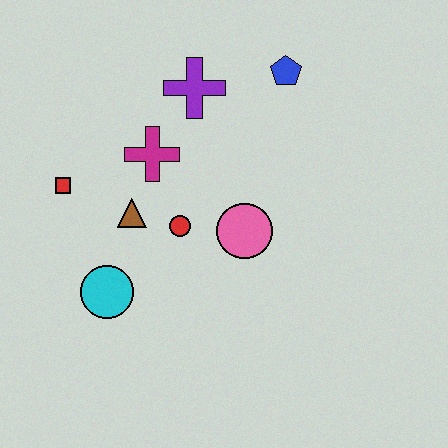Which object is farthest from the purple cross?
The cyan circle is farthest from the purple cross.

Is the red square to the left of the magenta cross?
Yes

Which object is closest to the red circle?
The brown triangle is closest to the red circle.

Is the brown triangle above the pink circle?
Yes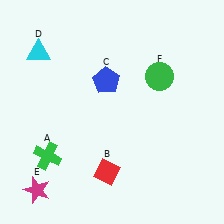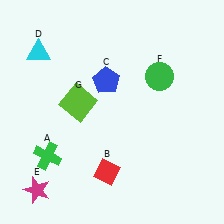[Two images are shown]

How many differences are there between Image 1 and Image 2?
There is 1 difference between the two images.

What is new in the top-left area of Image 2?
A lime square (G) was added in the top-left area of Image 2.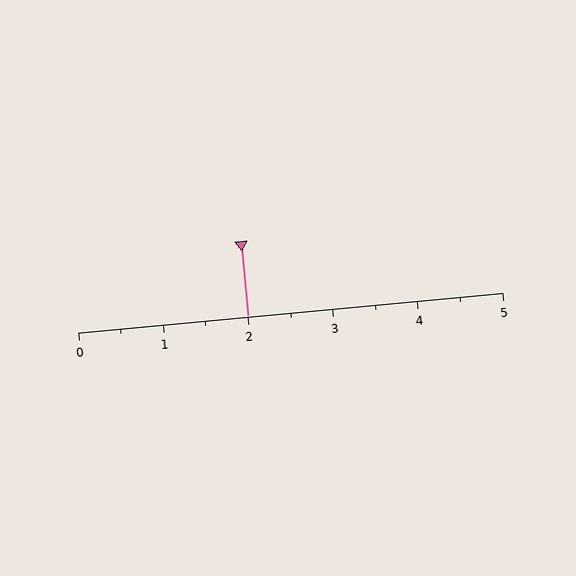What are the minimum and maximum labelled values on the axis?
The axis runs from 0 to 5.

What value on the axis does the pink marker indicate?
The marker indicates approximately 2.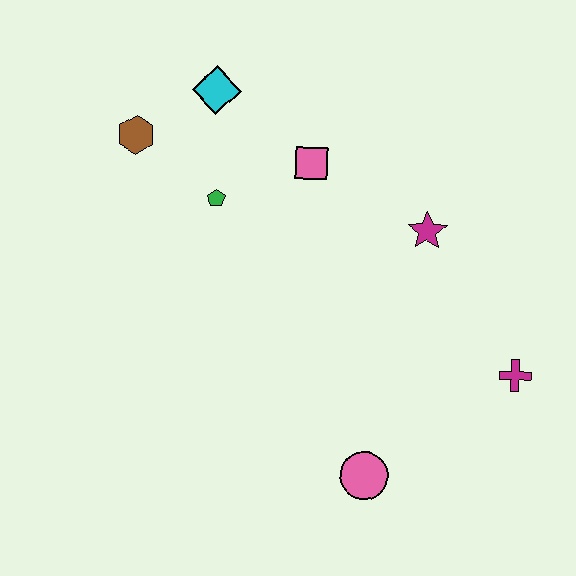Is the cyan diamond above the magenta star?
Yes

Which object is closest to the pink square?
The green pentagon is closest to the pink square.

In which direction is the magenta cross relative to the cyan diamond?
The magenta cross is to the right of the cyan diamond.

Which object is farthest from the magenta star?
The brown hexagon is farthest from the magenta star.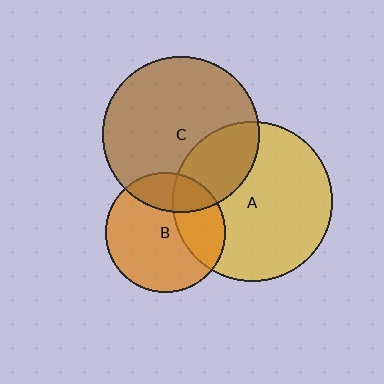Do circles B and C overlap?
Yes.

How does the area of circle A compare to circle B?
Approximately 1.8 times.